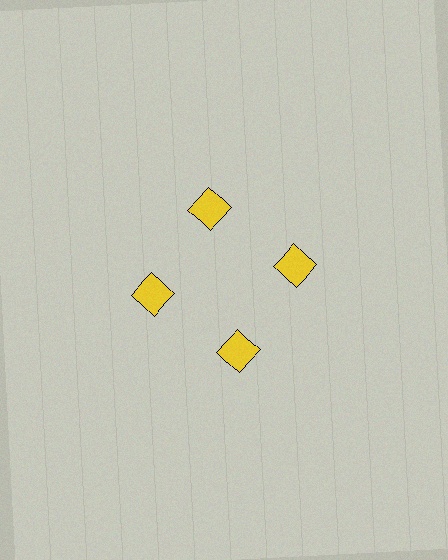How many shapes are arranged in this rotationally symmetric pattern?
There are 4 shapes, arranged in 4 groups of 1.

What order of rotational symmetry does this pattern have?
This pattern has 4-fold rotational symmetry.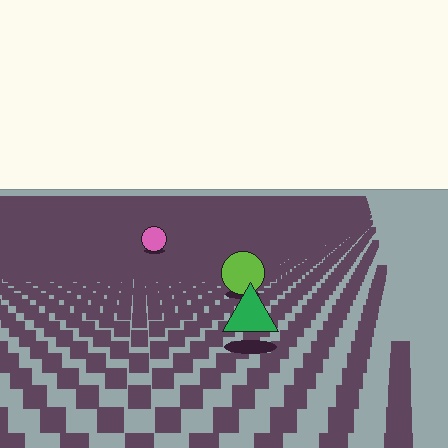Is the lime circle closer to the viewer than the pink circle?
Yes. The lime circle is closer — you can tell from the texture gradient: the ground texture is coarser near it.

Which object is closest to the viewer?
The green triangle is closest. The texture marks near it are larger and more spread out.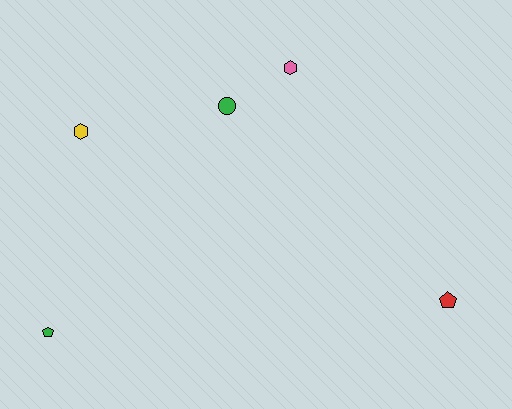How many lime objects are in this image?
There are no lime objects.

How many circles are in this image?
There is 1 circle.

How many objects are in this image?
There are 5 objects.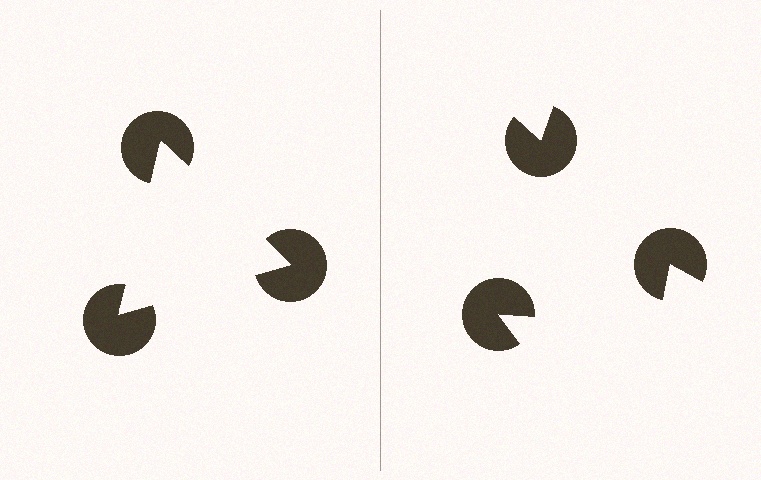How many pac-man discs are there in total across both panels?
6 — 3 on each side.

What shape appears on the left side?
An illusory triangle.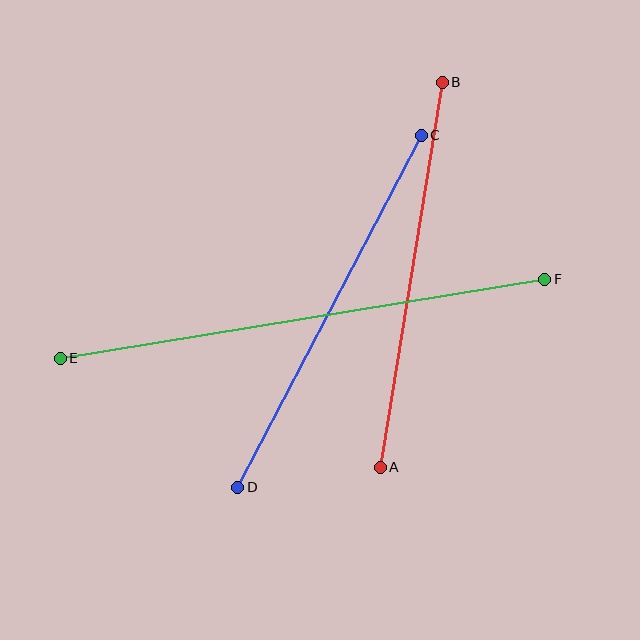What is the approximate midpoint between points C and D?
The midpoint is at approximately (329, 311) pixels.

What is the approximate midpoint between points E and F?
The midpoint is at approximately (302, 319) pixels.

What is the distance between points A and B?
The distance is approximately 390 pixels.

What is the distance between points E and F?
The distance is approximately 491 pixels.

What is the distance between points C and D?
The distance is approximately 397 pixels.